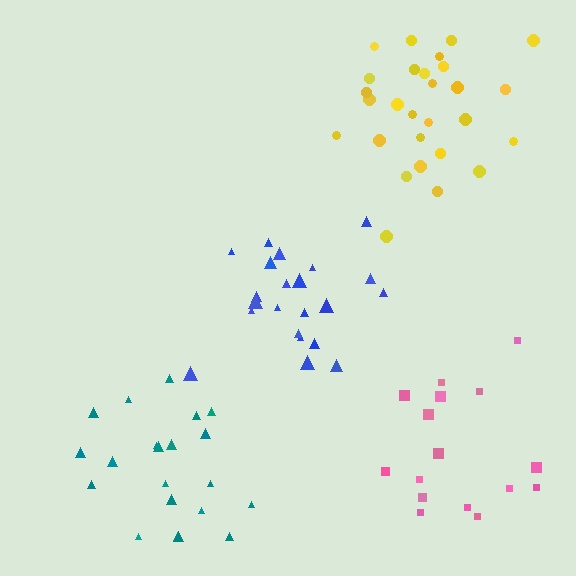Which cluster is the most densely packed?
Yellow.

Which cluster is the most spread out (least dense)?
Teal.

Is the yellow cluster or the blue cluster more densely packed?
Yellow.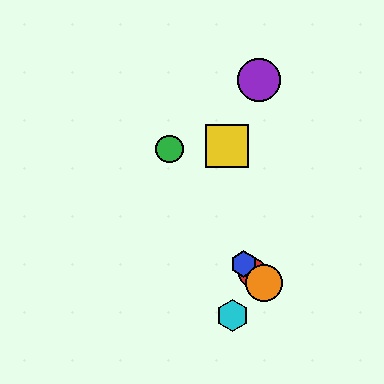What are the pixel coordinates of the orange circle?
The orange circle is at (264, 283).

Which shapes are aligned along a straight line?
The red circle, the blue hexagon, the orange circle are aligned along a straight line.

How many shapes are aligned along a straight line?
3 shapes (the red circle, the blue hexagon, the orange circle) are aligned along a straight line.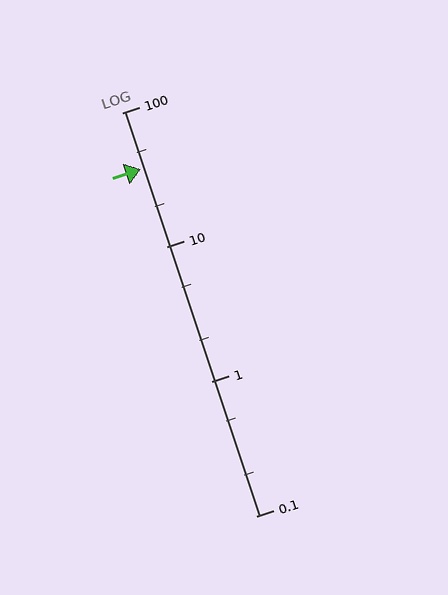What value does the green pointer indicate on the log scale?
The pointer indicates approximately 38.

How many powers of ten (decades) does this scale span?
The scale spans 3 decades, from 0.1 to 100.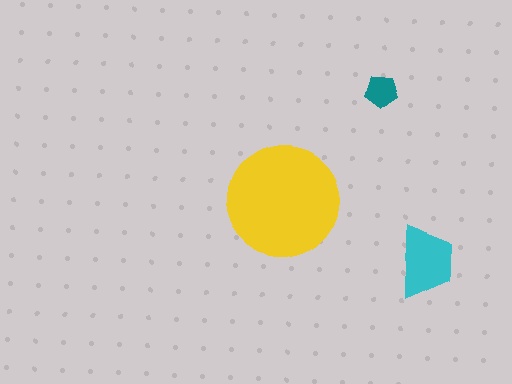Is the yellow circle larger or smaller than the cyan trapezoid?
Larger.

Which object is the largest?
The yellow circle.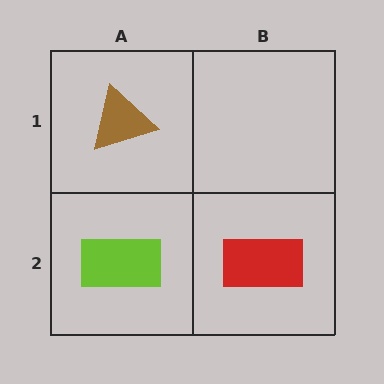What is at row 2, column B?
A red rectangle.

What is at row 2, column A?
A lime rectangle.